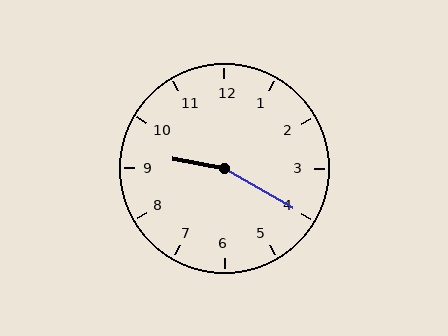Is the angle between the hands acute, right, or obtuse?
It is obtuse.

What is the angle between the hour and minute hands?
Approximately 160 degrees.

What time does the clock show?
9:20.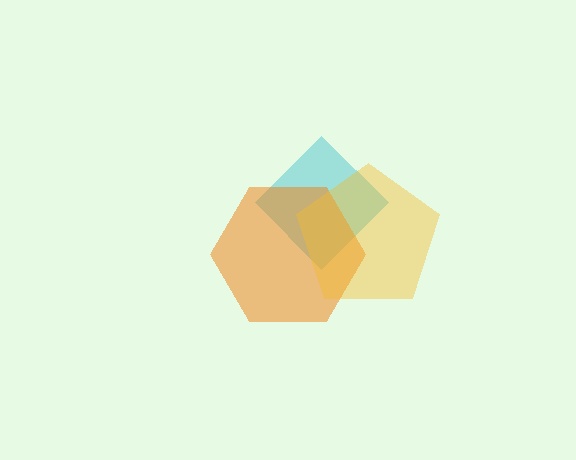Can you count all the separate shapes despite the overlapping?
Yes, there are 3 separate shapes.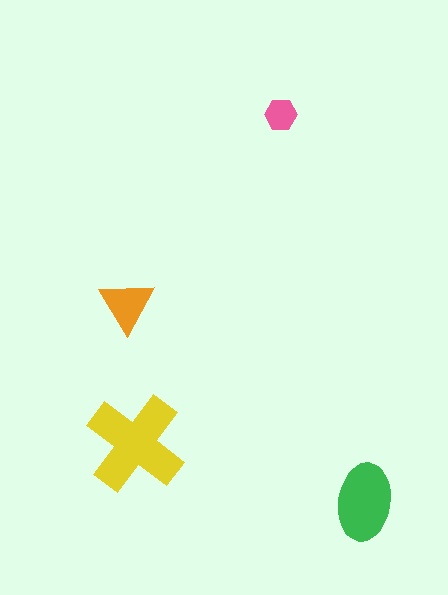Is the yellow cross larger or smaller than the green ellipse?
Larger.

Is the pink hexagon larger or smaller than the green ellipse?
Smaller.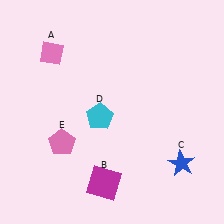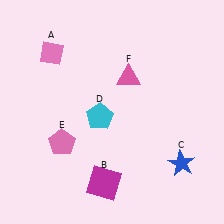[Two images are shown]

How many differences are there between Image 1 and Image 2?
There is 1 difference between the two images.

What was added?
A pink triangle (F) was added in Image 2.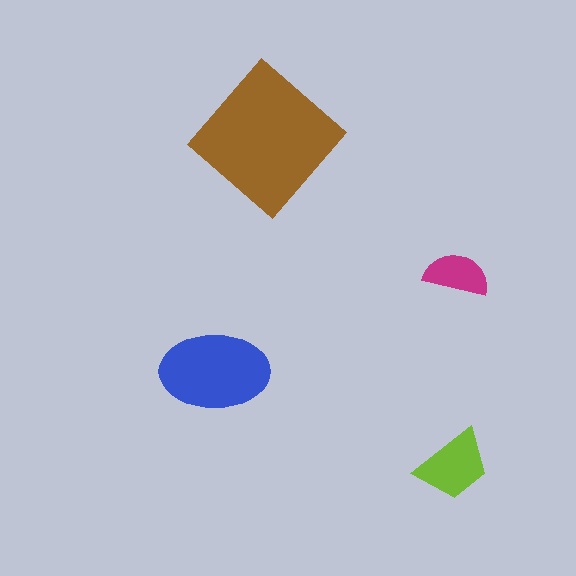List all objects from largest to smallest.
The brown diamond, the blue ellipse, the lime trapezoid, the magenta semicircle.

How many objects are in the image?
There are 4 objects in the image.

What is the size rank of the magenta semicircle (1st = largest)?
4th.